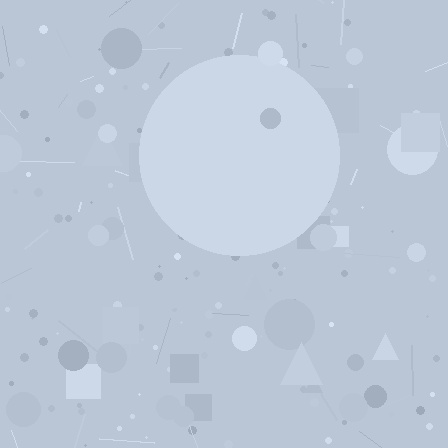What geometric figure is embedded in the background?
A circle is embedded in the background.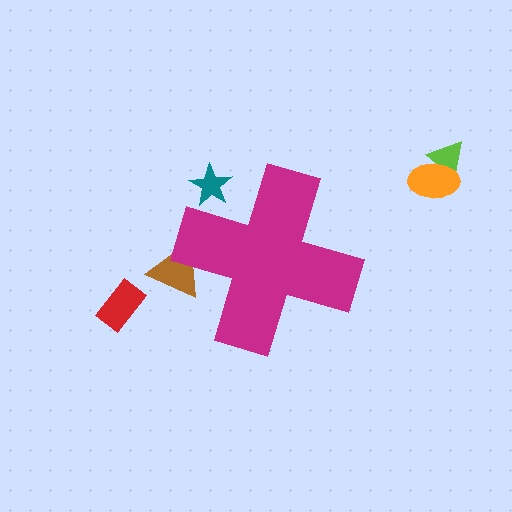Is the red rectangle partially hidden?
No, the red rectangle is fully visible.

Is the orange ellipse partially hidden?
No, the orange ellipse is fully visible.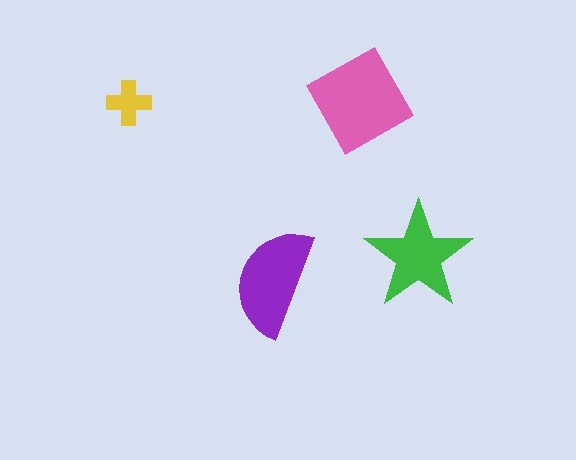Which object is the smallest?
The yellow cross.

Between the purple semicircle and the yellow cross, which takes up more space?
The purple semicircle.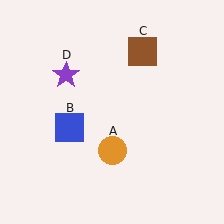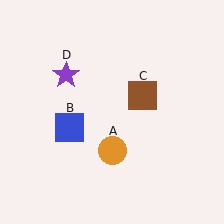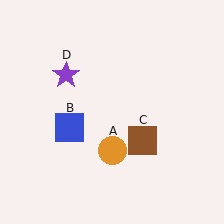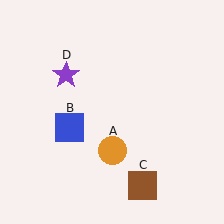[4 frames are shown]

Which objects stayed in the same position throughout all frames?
Orange circle (object A) and blue square (object B) and purple star (object D) remained stationary.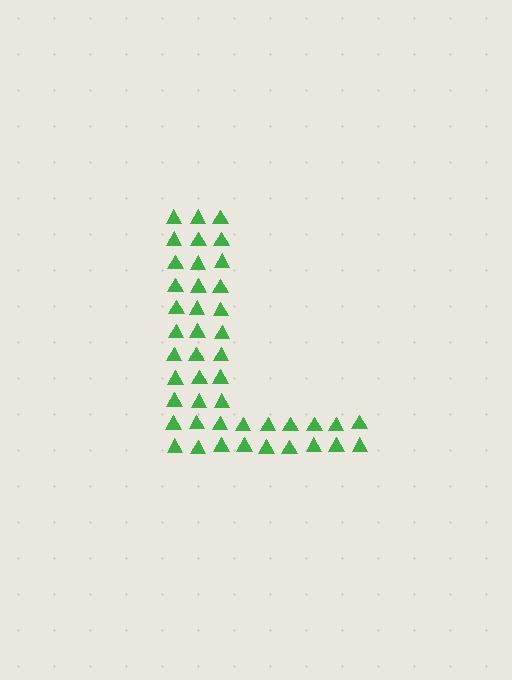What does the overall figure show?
The overall figure shows the letter L.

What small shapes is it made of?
It is made of small triangles.